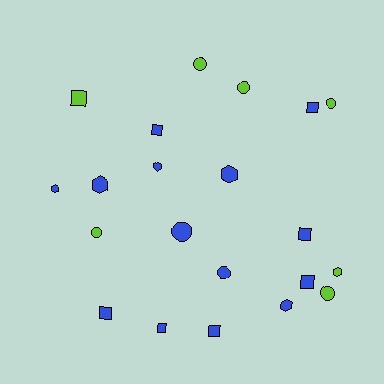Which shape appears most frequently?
Square, with 8 objects.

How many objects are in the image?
There are 21 objects.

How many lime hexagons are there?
There is 1 lime hexagon.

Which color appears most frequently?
Blue, with 14 objects.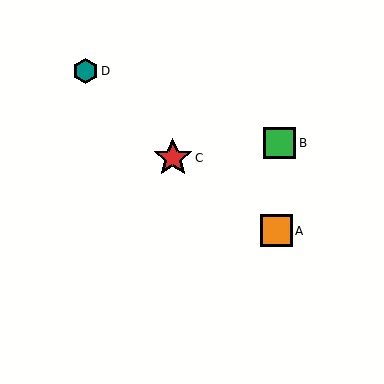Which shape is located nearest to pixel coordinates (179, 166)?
The red star (labeled C) at (173, 158) is nearest to that location.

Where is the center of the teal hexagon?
The center of the teal hexagon is at (85, 71).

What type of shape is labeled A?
Shape A is an orange square.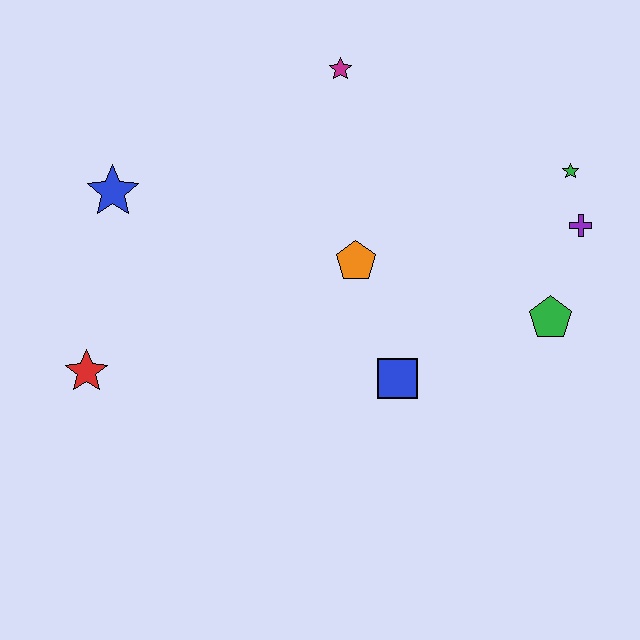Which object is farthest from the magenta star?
The red star is farthest from the magenta star.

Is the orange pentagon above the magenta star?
No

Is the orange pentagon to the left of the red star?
No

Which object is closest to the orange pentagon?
The blue square is closest to the orange pentagon.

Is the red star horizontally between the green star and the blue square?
No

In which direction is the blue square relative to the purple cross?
The blue square is to the left of the purple cross.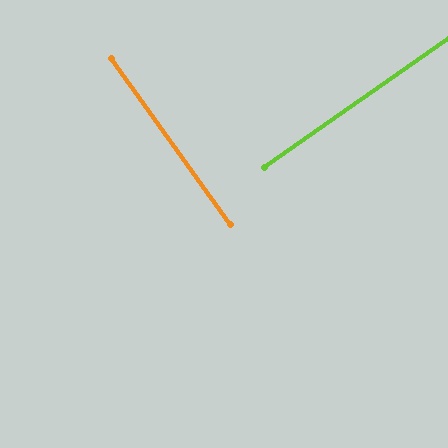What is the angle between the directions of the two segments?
Approximately 89 degrees.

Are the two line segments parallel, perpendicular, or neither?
Perpendicular — they meet at approximately 89°.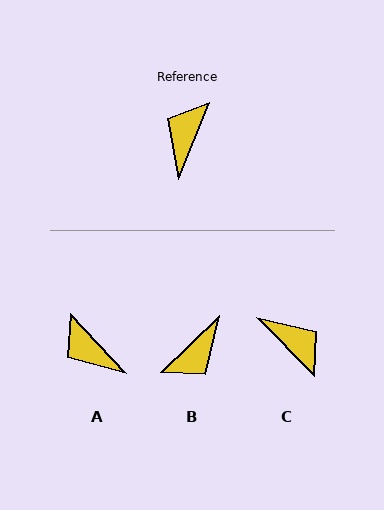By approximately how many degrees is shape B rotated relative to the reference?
Approximately 156 degrees counter-clockwise.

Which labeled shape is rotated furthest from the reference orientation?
B, about 156 degrees away.